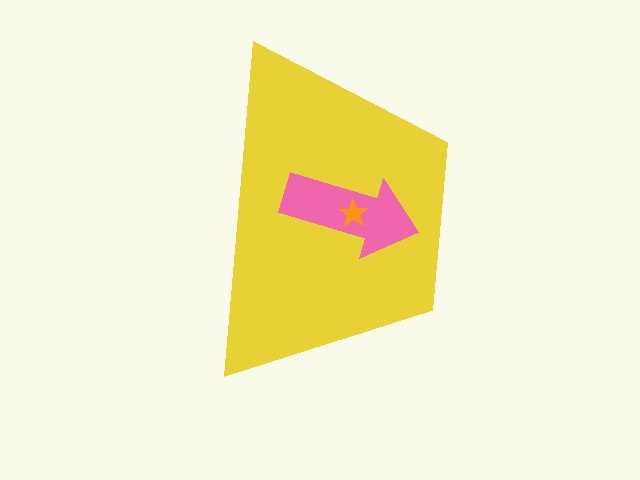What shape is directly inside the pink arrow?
The orange star.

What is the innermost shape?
The orange star.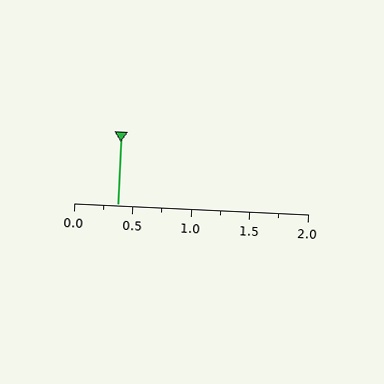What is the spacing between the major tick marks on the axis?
The major ticks are spaced 0.5 apart.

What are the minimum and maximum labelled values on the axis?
The axis runs from 0.0 to 2.0.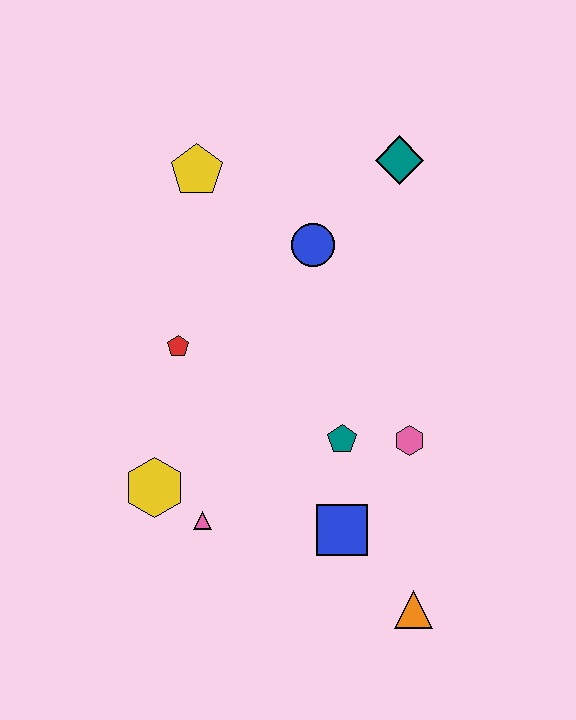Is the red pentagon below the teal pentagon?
No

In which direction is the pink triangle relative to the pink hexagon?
The pink triangle is to the left of the pink hexagon.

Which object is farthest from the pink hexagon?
The yellow pentagon is farthest from the pink hexagon.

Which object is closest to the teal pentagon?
The pink hexagon is closest to the teal pentagon.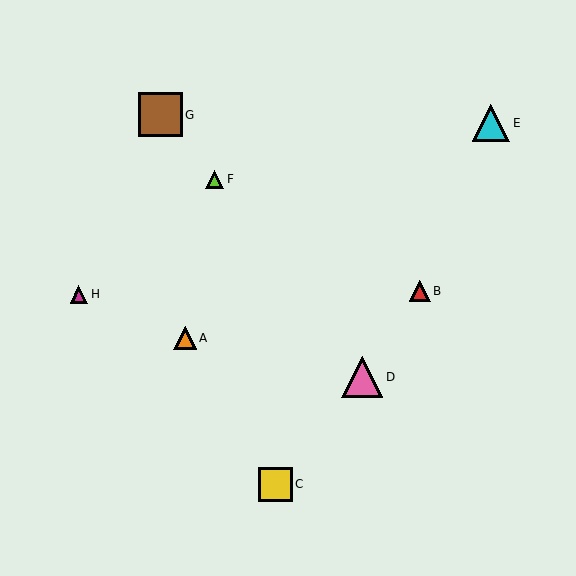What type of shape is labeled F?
Shape F is a lime triangle.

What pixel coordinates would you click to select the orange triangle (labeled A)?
Click at (185, 338) to select the orange triangle A.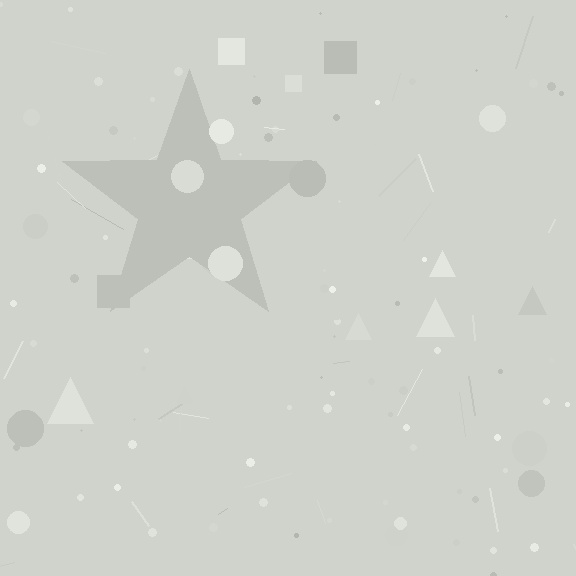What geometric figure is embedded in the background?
A star is embedded in the background.